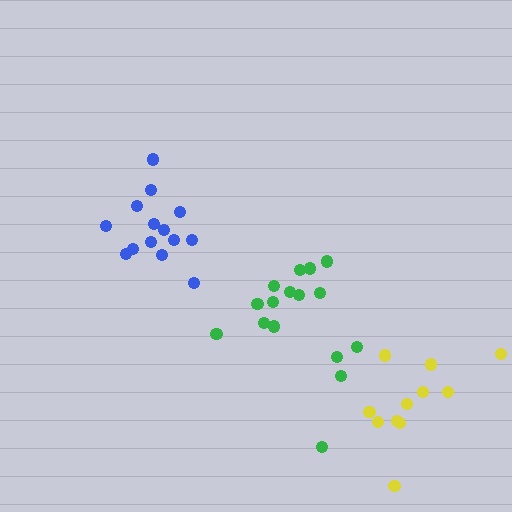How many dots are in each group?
Group 1: 16 dots, Group 2: 14 dots, Group 3: 11 dots (41 total).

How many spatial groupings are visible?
There are 3 spatial groupings.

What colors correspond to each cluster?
The clusters are colored: green, blue, yellow.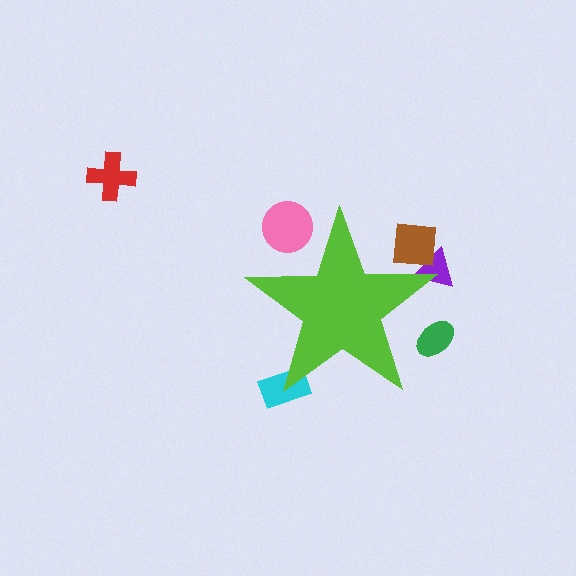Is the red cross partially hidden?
No, the red cross is fully visible.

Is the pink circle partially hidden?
Yes, the pink circle is partially hidden behind the lime star.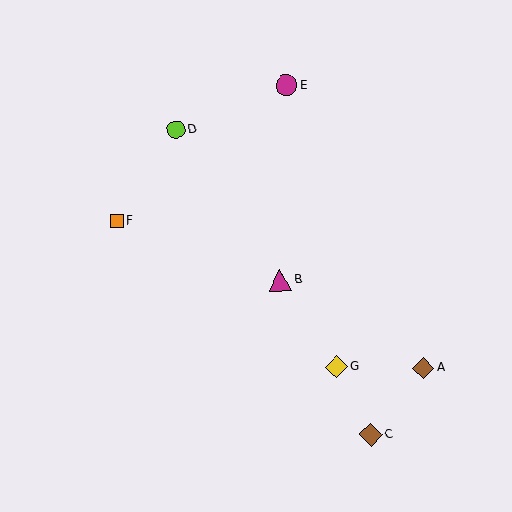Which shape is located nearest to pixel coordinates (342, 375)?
The yellow diamond (labeled G) at (337, 367) is nearest to that location.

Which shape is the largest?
The brown diamond (labeled C) is the largest.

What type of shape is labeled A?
Shape A is a brown diamond.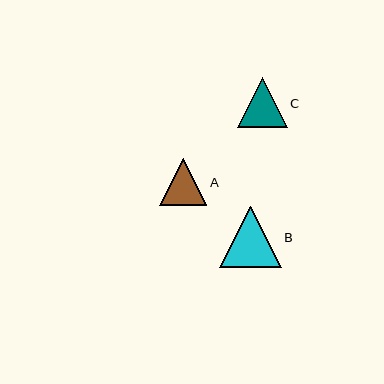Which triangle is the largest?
Triangle B is the largest with a size of approximately 61 pixels.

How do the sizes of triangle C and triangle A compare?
Triangle C and triangle A are approximately the same size.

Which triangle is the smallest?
Triangle A is the smallest with a size of approximately 47 pixels.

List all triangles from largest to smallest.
From largest to smallest: B, C, A.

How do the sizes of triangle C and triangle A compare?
Triangle C and triangle A are approximately the same size.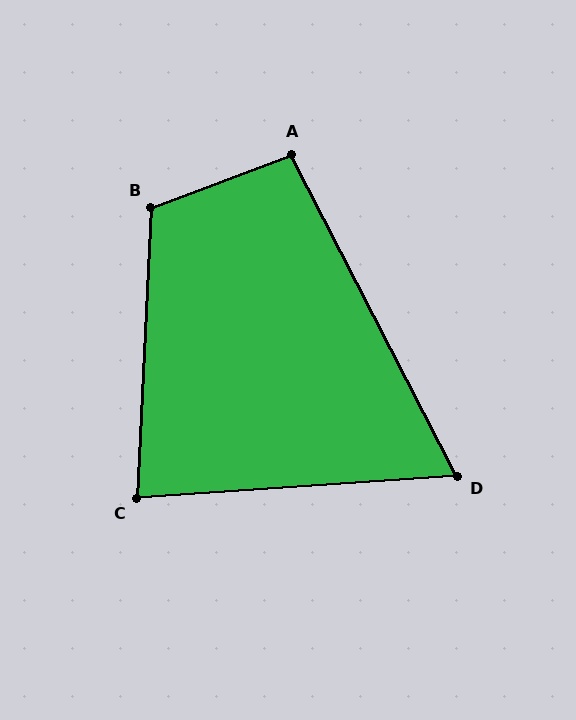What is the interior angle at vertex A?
Approximately 97 degrees (obtuse).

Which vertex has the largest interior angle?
B, at approximately 113 degrees.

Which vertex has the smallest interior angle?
D, at approximately 67 degrees.